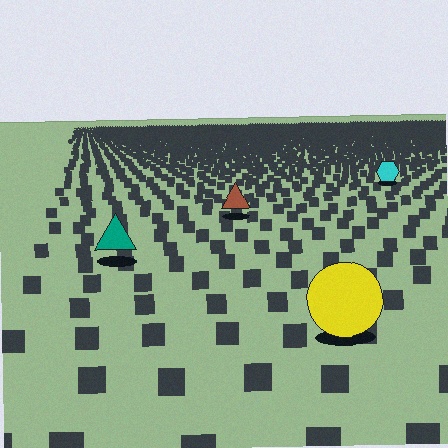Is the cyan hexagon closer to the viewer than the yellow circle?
No. The yellow circle is closer — you can tell from the texture gradient: the ground texture is coarser near it.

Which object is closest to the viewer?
The yellow circle is closest. The texture marks near it are larger and more spread out.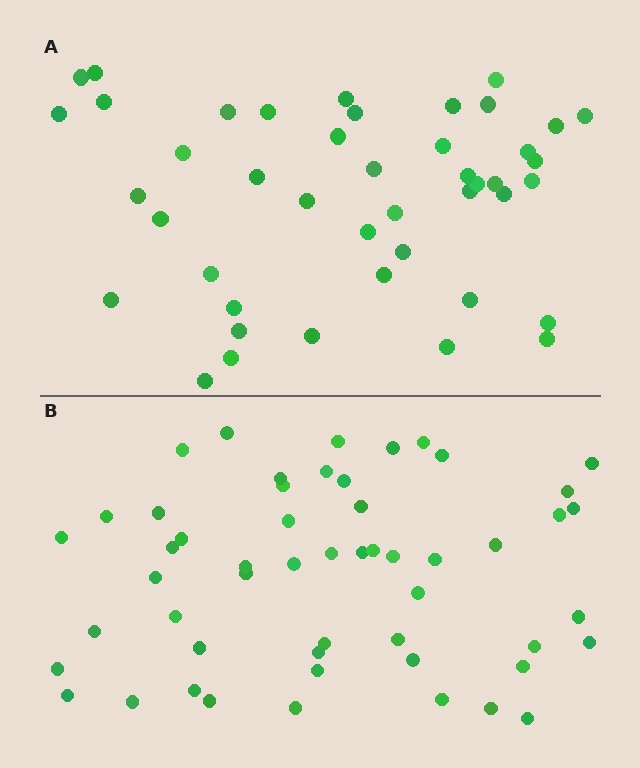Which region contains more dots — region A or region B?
Region B (the bottom region) has more dots.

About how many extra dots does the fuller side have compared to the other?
Region B has roughly 8 or so more dots than region A.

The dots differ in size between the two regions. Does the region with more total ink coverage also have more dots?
No. Region A has more total ink coverage because its dots are larger, but region B actually contains more individual dots. Total area can be misleading — the number of items is what matters here.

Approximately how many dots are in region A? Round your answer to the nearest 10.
About 40 dots. (The exact count is 44, which rounds to 40.)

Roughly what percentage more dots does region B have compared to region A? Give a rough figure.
About 20% more.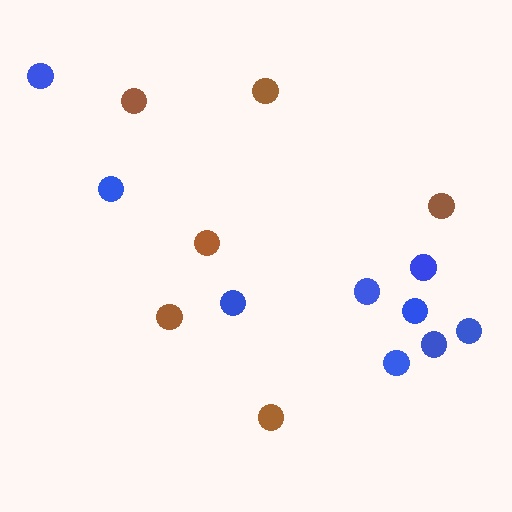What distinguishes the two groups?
There are 2 groups: one group of brown circles (6) and one group of blue circles (9).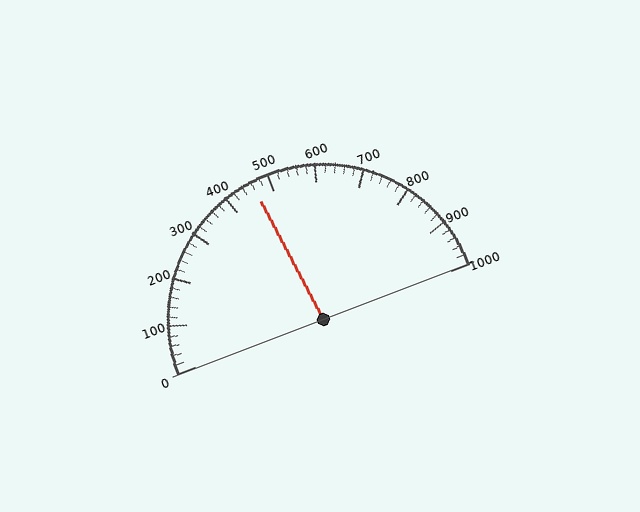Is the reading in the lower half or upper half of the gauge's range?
The reading is in the lower half of the range (0 to 1000).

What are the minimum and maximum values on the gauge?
The gauge ranges from 0 to 1000.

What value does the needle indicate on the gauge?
The needle indicates approximately 460.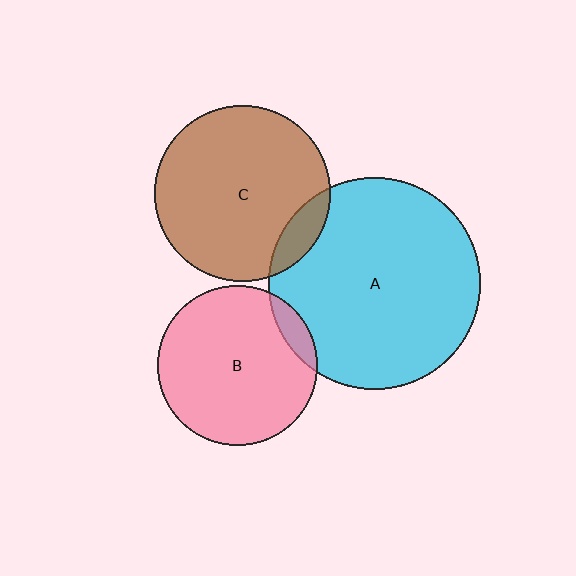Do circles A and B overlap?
Yes.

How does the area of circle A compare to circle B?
Approximately 1.8 times.